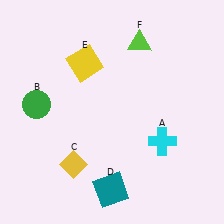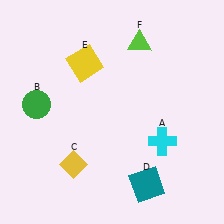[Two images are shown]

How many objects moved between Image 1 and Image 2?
1 object moved between the two images.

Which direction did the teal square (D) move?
The teal square (D) moved right.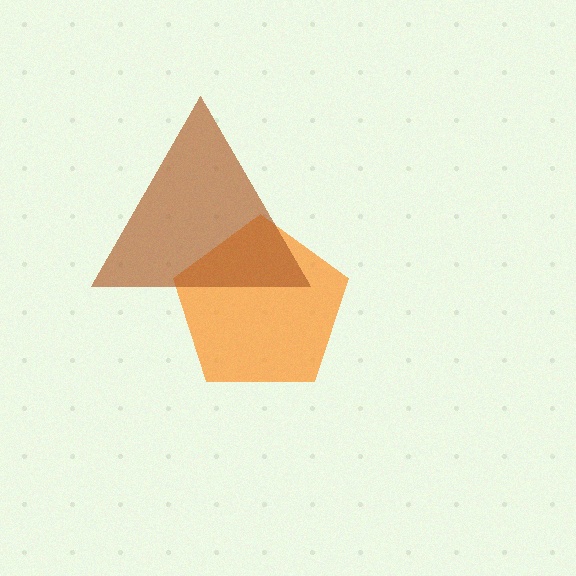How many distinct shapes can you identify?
There are 2 distinct shapes: an orange pentagon, a brown triangle.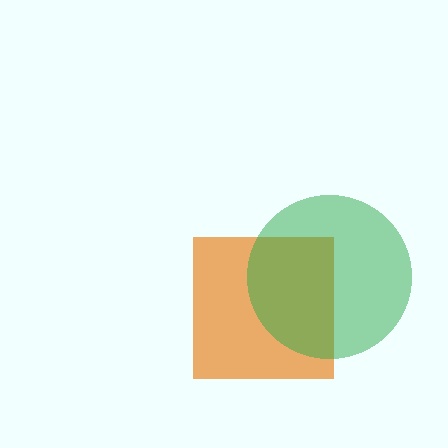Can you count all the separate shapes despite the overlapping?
Yes, there are 2 separate shapes.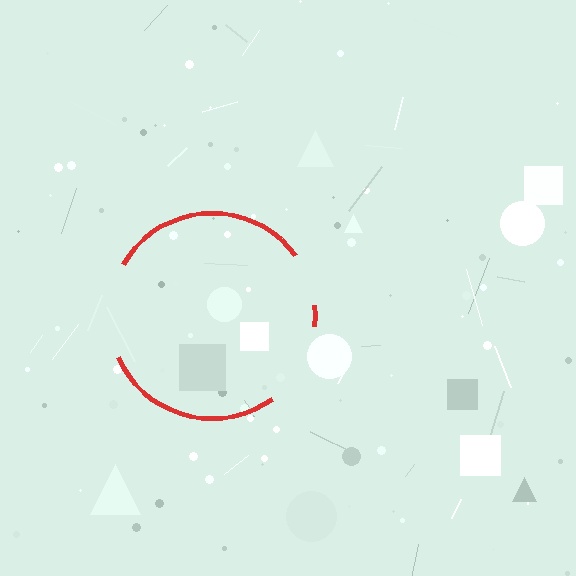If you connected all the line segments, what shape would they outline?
They would outline a circle.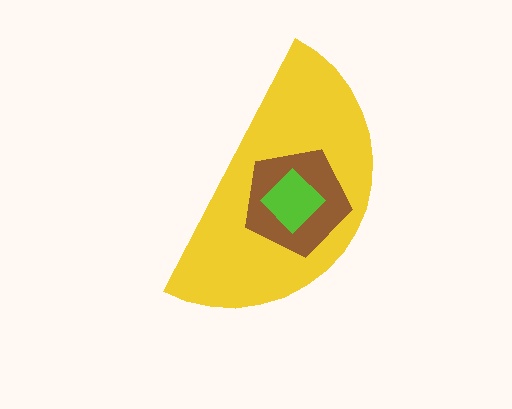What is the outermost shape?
The yellow semicircle.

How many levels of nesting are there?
3.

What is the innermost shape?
The lime diamond.